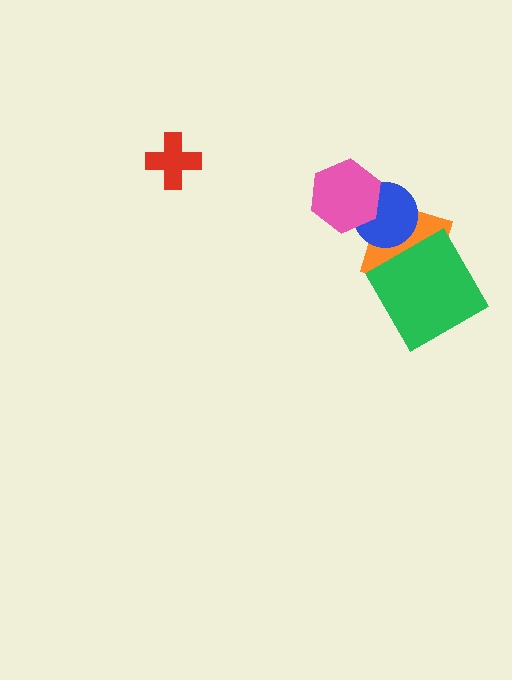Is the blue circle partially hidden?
Yes, it is partially covered by another shape.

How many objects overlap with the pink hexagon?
1 object overlaps with the pink hexagon.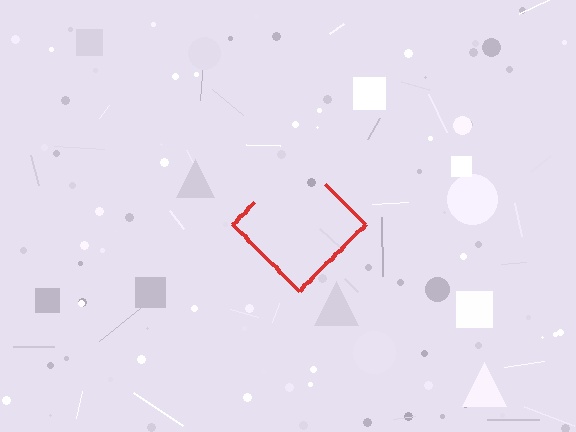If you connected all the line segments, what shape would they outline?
They would outline a diamond.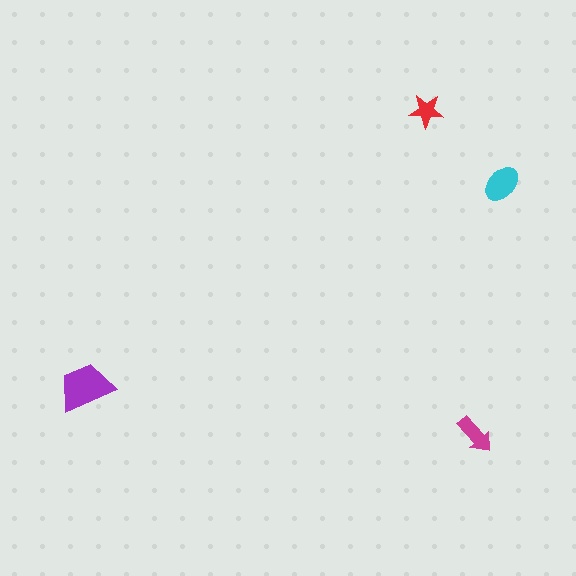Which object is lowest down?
The magenta arrow is bottommost.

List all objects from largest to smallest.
The purple trapezoid, the cyan ellipse, the magenta arrow, the red star.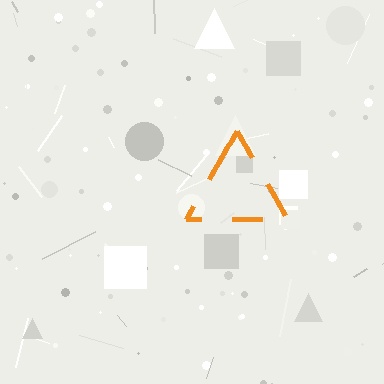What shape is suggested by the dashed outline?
The dashed outline suggests a triangle.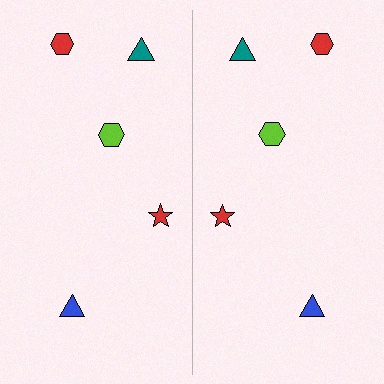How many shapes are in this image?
There are 10 shapes in this image.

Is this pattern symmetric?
Yes, this pattern has bilateral (reflection) symmetry.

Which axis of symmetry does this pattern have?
The pattern has a vertical axis of symmetry running through the center of the image.